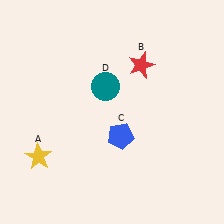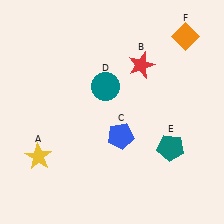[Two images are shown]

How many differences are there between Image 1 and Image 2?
There are 2 differences between the two images.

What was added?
A teal pentagon (E), an orange diamond (F) were added in Image 2.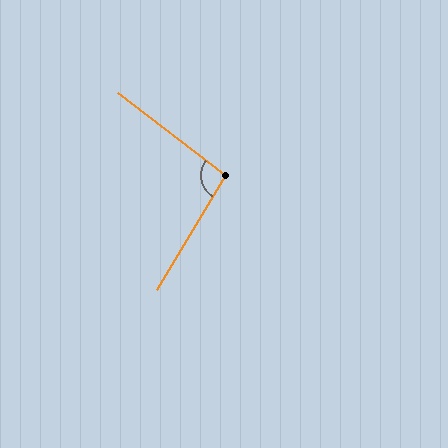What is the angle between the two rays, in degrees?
Approximately 97 degrees.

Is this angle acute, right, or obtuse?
It is obtuse.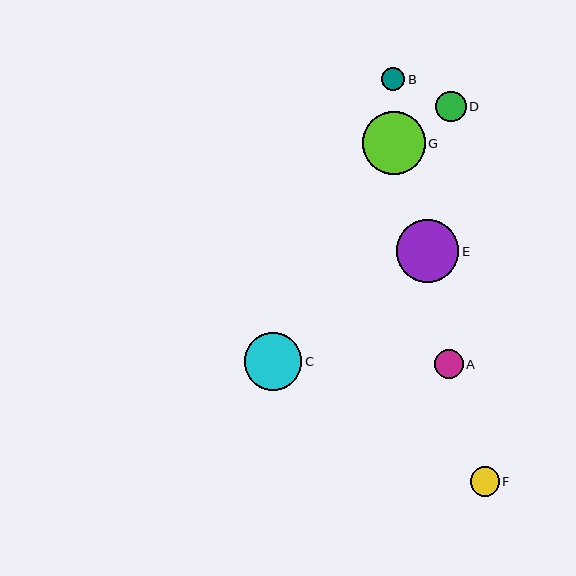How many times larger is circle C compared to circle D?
Circle C is approximately 1.9 times the size of circle D.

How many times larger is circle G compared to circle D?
Circle G is approximately 2.1 times the size of circle D.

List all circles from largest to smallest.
From largest to smallest: G, E, C, D, F, A, B.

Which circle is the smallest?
Circle B is the smallest with a size of approximately 23 pixels.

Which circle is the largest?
Circle G is the largest with a size of approximately 63 pixels.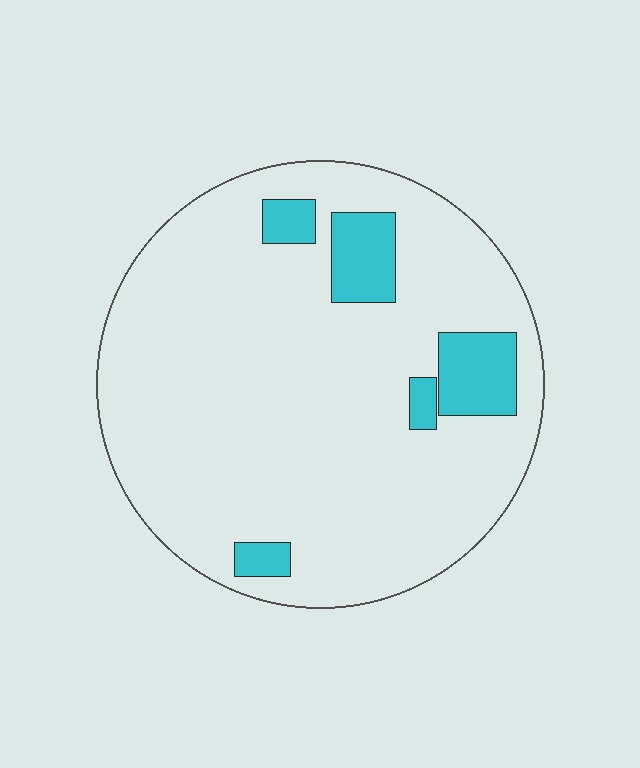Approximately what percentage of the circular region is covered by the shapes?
Approximately 10%.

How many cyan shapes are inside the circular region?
5.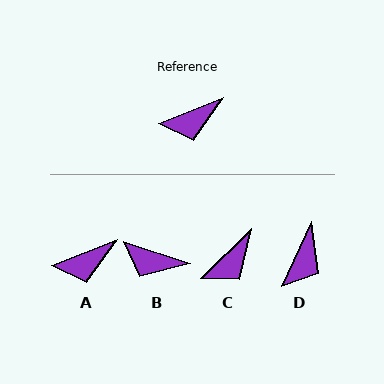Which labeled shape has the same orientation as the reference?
A.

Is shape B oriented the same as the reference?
No, it is off by about 40 degrees.